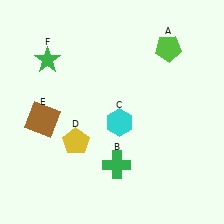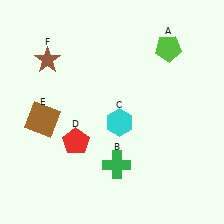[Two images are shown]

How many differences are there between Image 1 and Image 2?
There are 2 differences between the two images.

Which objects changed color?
D changed from yellow to red. F changed from green to brown.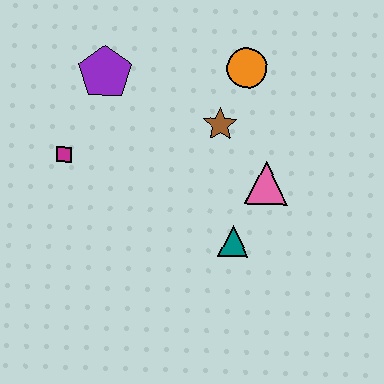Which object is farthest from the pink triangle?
The magenta square is farthest from the pink triangle.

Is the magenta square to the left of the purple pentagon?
Yes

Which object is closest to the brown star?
The orange circle is closest to the brown star.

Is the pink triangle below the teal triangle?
No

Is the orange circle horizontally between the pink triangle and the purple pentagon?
Yes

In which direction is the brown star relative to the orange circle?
The brown star is below the orange circle.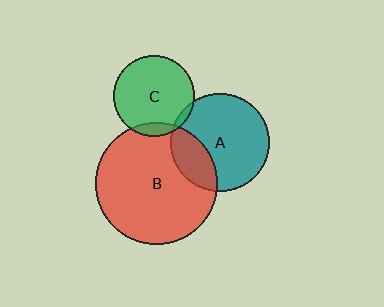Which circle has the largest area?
Circle B (red).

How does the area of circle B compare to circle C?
Approximately 2.3 times.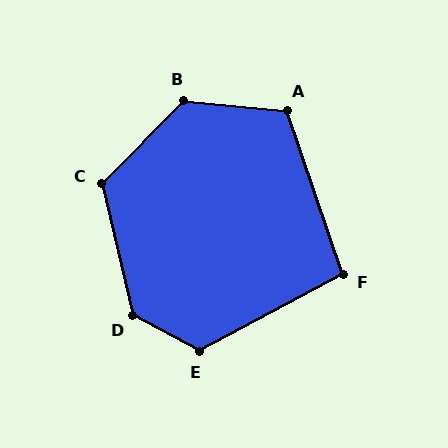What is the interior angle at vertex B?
Approximately 130 degrees (obtuse).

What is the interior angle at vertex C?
Approximately 122 degrees (obtuse).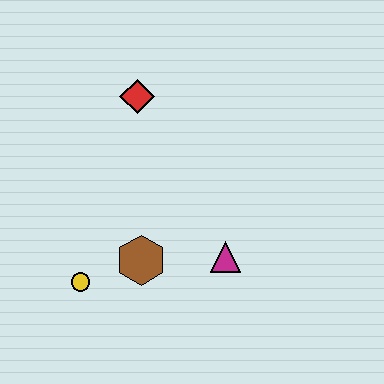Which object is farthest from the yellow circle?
The red diamond is farthest from the yellow circle.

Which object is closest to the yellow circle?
The brown hexagon is closest to the yellow circle.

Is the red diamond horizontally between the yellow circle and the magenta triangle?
Yes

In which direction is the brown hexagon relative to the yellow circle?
The brown hexagon is to the right of the yellow circle.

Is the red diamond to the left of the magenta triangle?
Yes